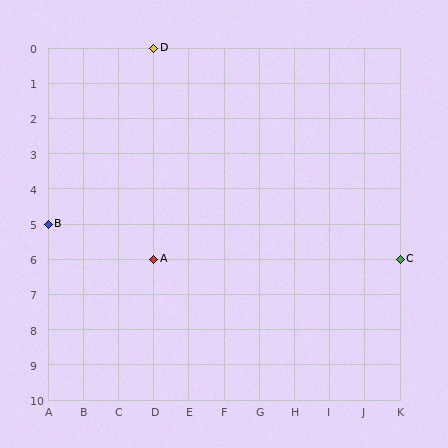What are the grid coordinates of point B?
Point B is at grid coordinates (A, 5).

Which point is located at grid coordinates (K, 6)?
Point C is at (K, 6).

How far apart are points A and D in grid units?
Points A and D are 6 rows apart.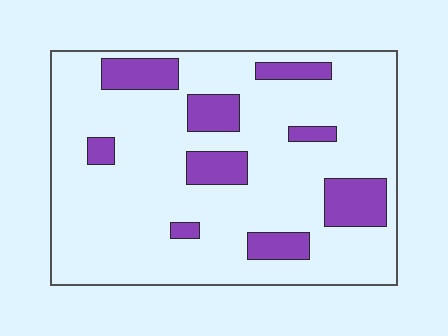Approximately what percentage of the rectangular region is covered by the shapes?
Approximately 20%.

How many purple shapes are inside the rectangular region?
9.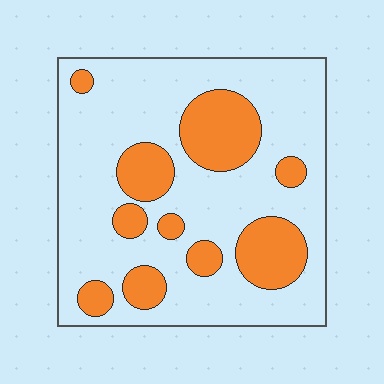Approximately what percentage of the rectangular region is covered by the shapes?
Approximately 25%.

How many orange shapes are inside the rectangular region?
10.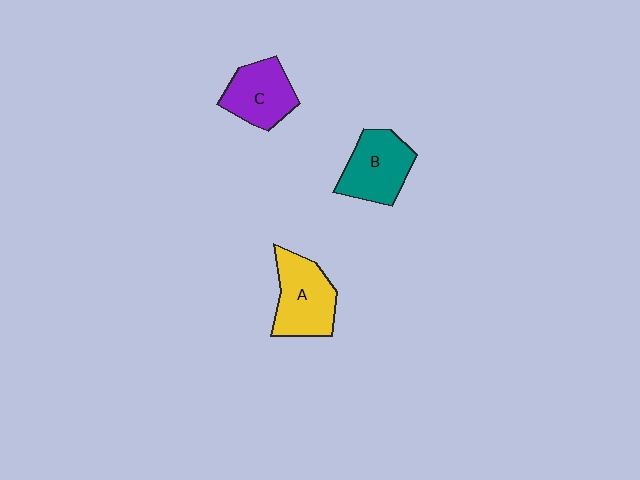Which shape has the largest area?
Shape A (yellow).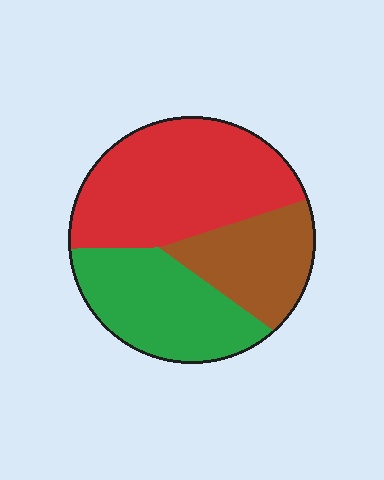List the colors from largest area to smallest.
From largest to smallest: red, green, brown.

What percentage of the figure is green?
Green covers 31% of the figure.